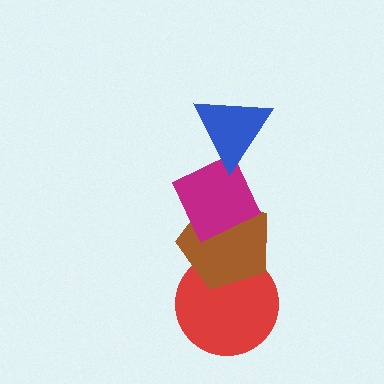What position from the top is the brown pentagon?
The brown pentagon is 3rd from the top.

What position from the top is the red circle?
The red circle is 4th from the top.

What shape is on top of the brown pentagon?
The magenta diamond is on top of the brown pentagon.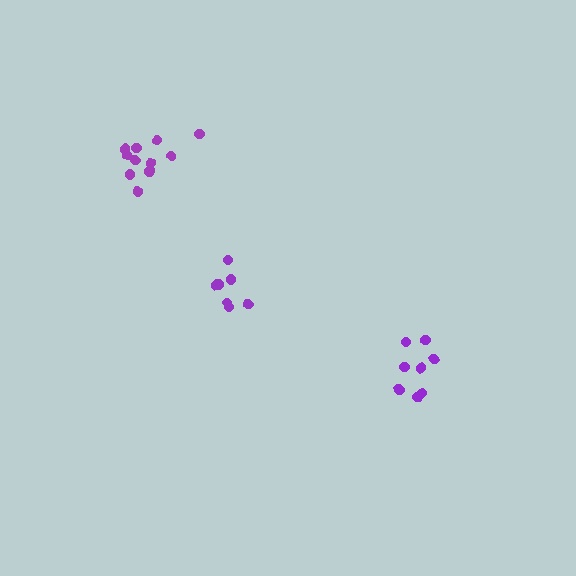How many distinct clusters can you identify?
There are 3 distinct clusters.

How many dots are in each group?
Group 1: 7 dots, Group 2: 11 dots, Group 3: 9 dots (27 total).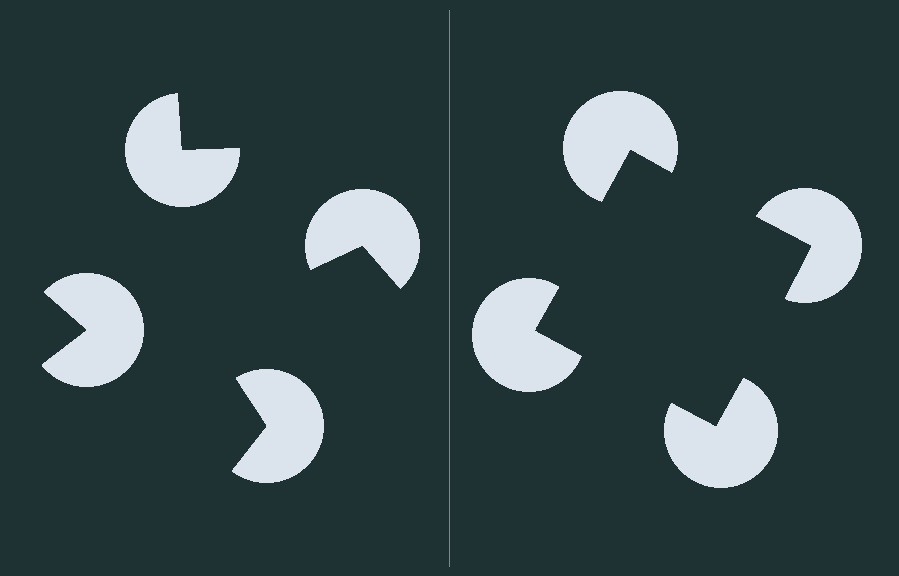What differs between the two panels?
The pac-man discs are positioned identically on both sides; only the wedge orientations differ. On the right they align to a square; on the left they are misaligned.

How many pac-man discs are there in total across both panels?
8 — 4 on each side.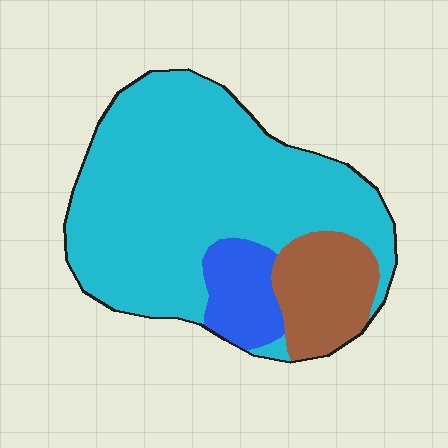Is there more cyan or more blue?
Cyan.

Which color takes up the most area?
Cyan, at roughly 75%.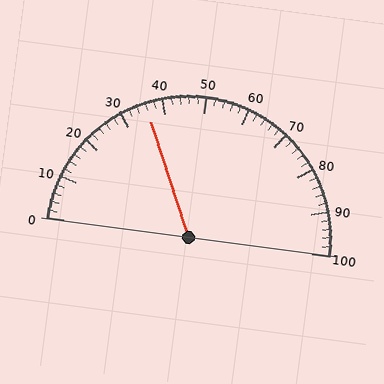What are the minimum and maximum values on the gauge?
The gauge ranges from 0 to 100.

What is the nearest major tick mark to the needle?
The nearest major tick mark is 40.